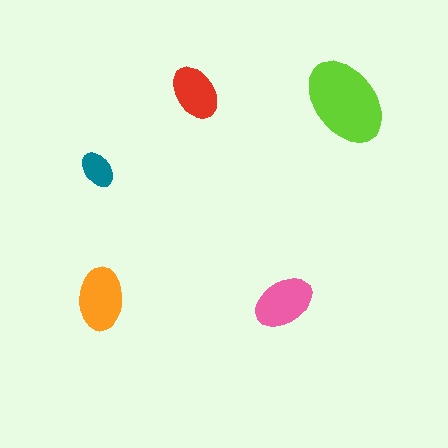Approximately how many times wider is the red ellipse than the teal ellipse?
About 1.5 times wider.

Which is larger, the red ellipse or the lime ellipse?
The lime one.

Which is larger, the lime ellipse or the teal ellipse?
The lime one.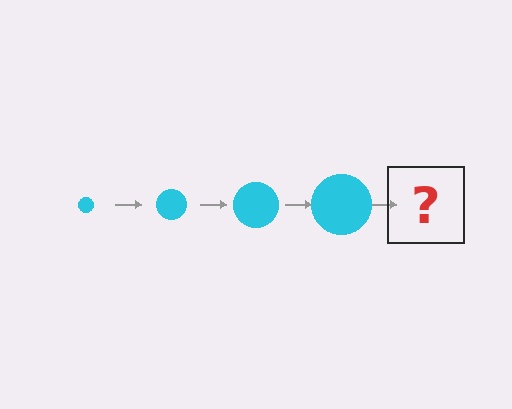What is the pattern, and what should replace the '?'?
The pattern is that the circle gets progressively larger each step. The '?' should be a cyan circle, larger than the previous one.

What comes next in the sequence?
The next element should be a cyan circle, larger than the previous one.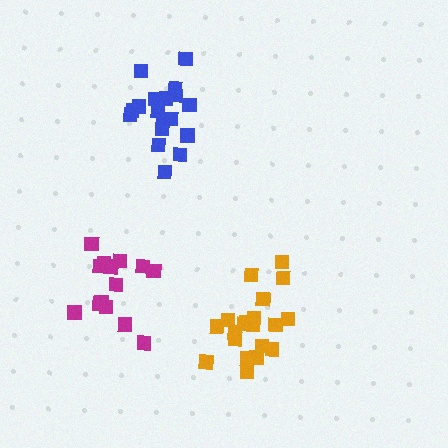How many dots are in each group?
Group 1: 20 dots, Group 2: 19 dots, Group 3: 14 dots (53 total).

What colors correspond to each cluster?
The clusters are colored: orange, blue, magenta.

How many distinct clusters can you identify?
There are 3 distinct clusters.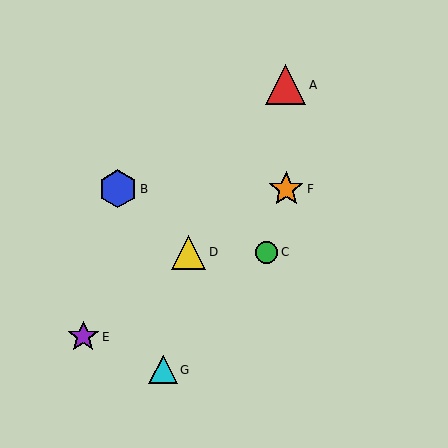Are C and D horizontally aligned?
Yes, both are at y≈252.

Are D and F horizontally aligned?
No, D is at y≈252 and F is at y≈189.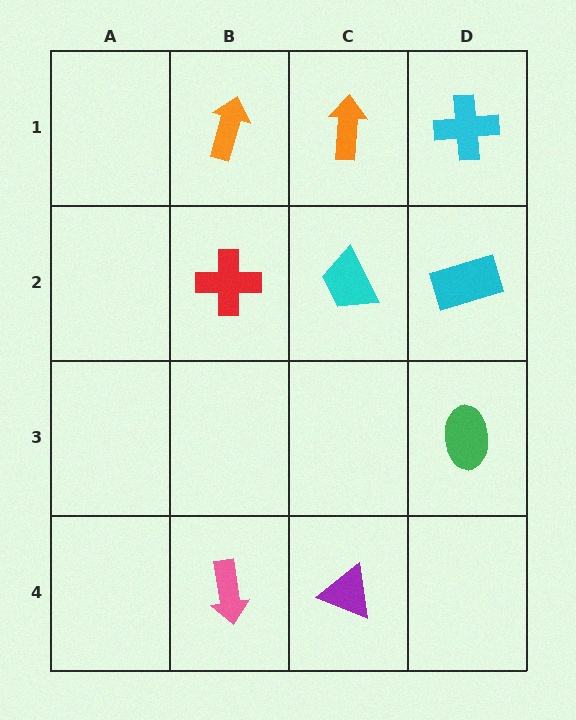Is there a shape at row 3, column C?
No, that cell is empty.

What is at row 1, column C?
An orange arrow.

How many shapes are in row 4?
2 shapes.